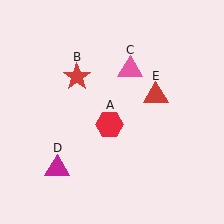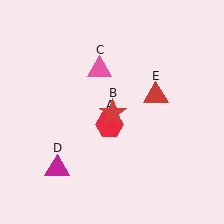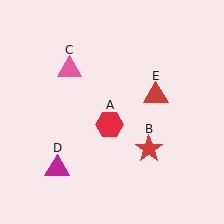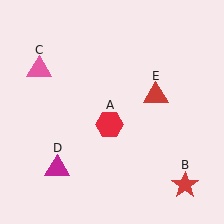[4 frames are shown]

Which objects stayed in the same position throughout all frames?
Red hexagon (object A) and magenta triangle (object D) and red triangle (object E) remained stationary.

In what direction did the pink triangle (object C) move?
The pink triangle (object C) moved left.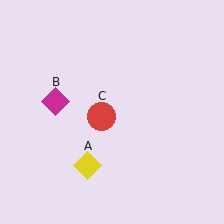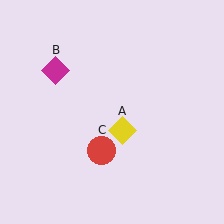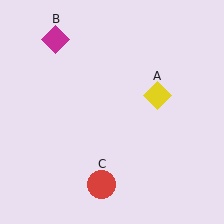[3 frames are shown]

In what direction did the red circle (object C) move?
The red circle (object C) moved down.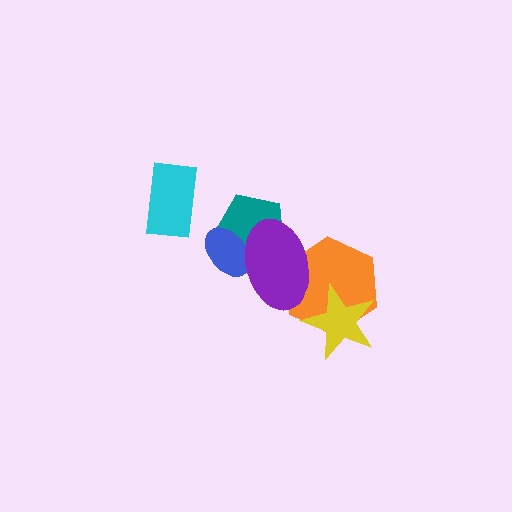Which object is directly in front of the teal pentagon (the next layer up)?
The blue ellipse is directly in front of the teal pentagon.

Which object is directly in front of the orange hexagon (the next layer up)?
The yellow star is directly in front of the orange hexagon.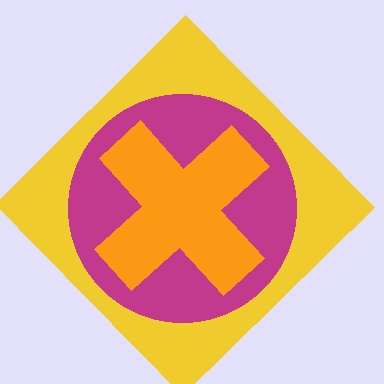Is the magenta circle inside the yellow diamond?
Yes.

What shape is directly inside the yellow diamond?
The magenta circle.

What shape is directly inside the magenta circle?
The orange cross.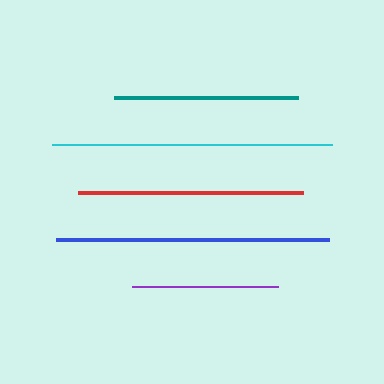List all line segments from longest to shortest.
From longest to shortest: cyan, blue, red, teal, purple.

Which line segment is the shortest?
The purple line is the shortest at approximately 147 pixels.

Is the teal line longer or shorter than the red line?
The red line is longer than the teal line.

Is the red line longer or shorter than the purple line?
The red line is longer than the purple line.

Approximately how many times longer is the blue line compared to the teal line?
The blue line is approximately 1.5 times the length of the teal line.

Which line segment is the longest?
The cyan line is the longest at approximately 279 pixels.